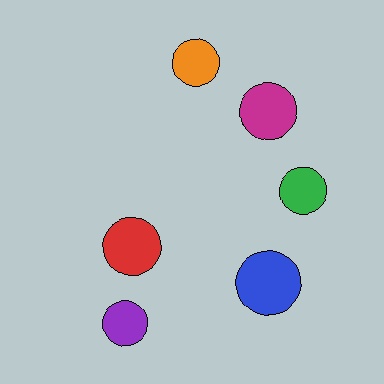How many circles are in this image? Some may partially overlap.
There are 6 circles.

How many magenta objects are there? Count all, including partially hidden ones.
There is 1 magenta object.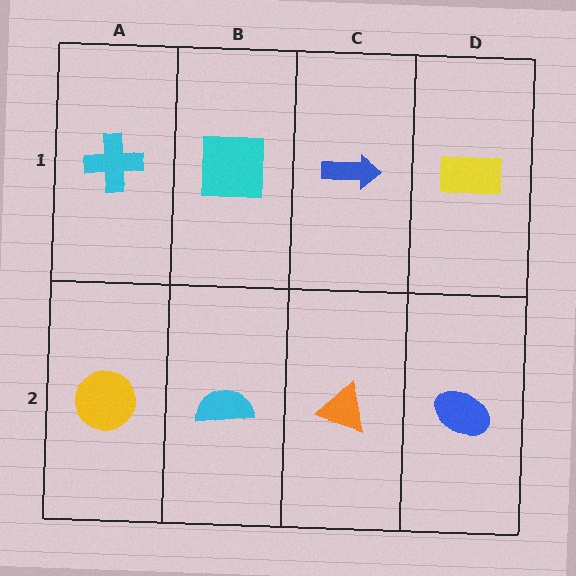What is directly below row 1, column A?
A yellow circle.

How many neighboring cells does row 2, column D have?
2.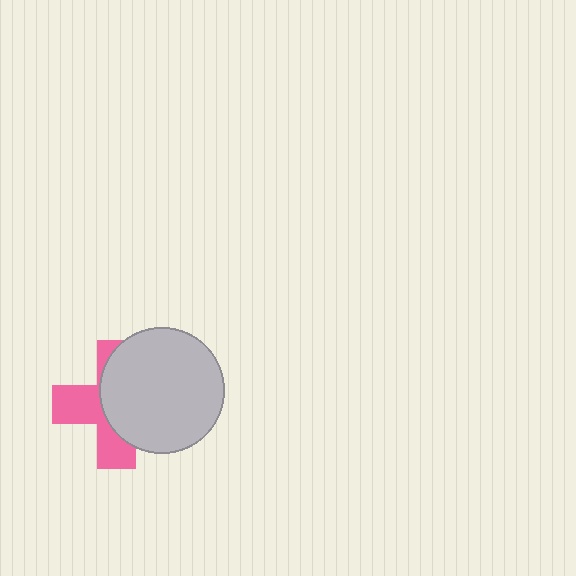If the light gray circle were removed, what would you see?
You would see the complete pink cross.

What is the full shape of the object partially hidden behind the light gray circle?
The partially hidden object is a pink cross.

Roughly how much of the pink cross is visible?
A small part of it is visible (roughly 44%).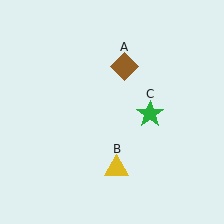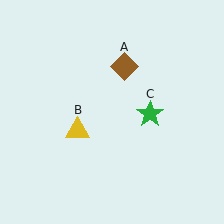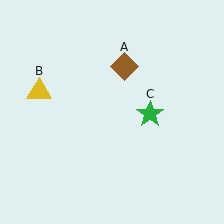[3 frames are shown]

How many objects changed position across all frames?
1 object changed position: yellow triangle (object B).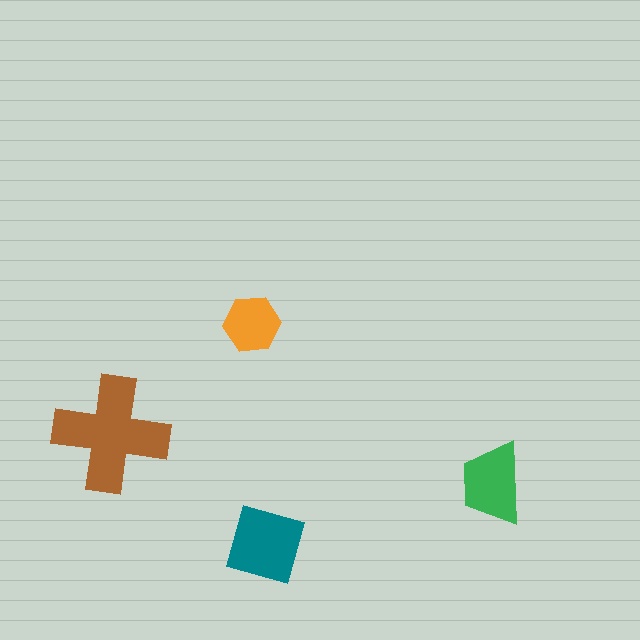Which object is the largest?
The brown cross.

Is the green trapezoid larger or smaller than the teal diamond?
Smaller.